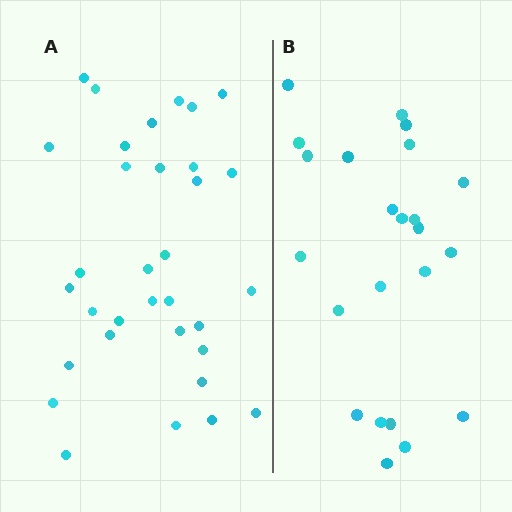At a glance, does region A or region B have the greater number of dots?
Region A (the left region) has more dots.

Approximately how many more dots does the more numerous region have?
Region A has roughly 10 or so more dots than region B.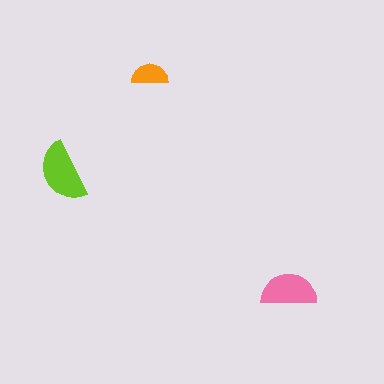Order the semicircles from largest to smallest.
the lime one, the pink one, the orange one.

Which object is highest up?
The orange semicircle is topmost.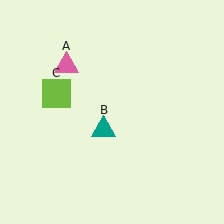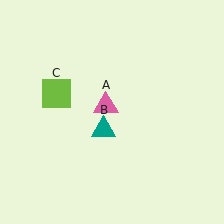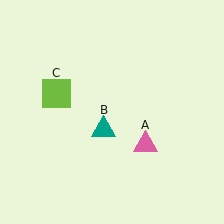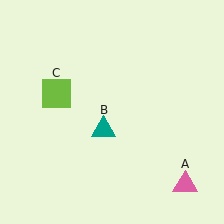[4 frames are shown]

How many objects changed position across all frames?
1 object changed position: pink triangle (object A).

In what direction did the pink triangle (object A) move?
The pink triangle (object A) moved down and to the right.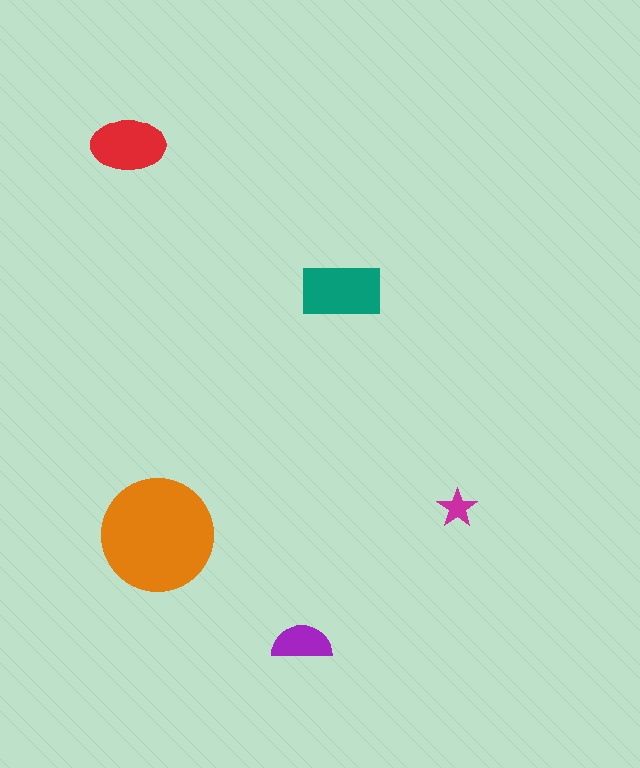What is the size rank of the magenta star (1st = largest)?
5th.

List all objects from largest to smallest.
The orange circle, the teal rectangle, the red ellipse, the purple semicircle, the magenta star.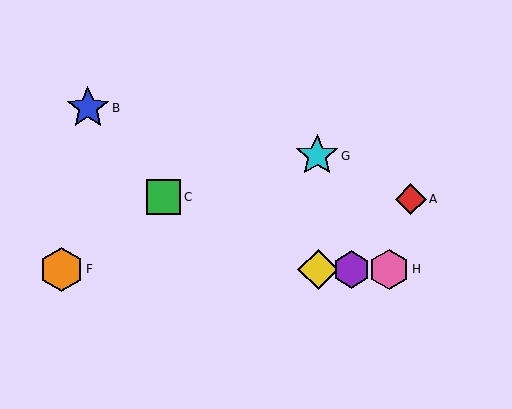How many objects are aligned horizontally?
4 objects (D, E, F, H) are aligned horizontally.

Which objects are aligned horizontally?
Objects D, E, F, H are aligned horizontally.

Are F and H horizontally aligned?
Yes, both are at y≈269.